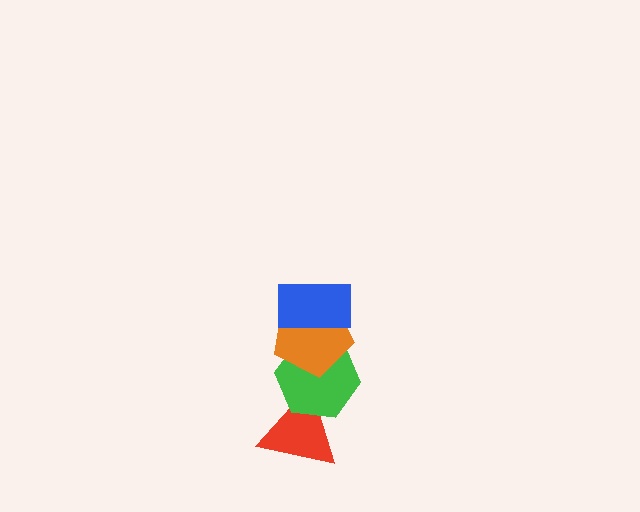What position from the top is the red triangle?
The red triangle is 4th from the top.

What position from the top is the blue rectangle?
The blue rectangle is 1st from the top.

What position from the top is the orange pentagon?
The orange pentagon is 2nd from the top.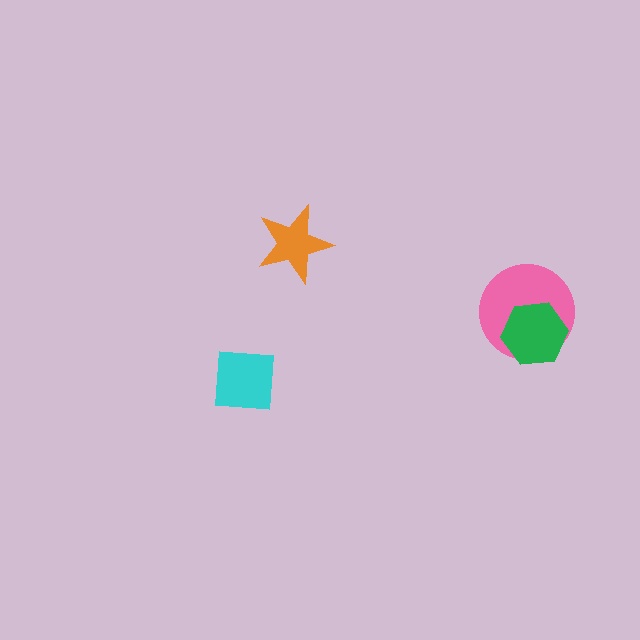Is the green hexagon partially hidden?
No, no other shape covers it.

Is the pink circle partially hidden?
Yes, it is partially covered by another shape.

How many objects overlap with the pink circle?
1 object overlaps with the pink circle.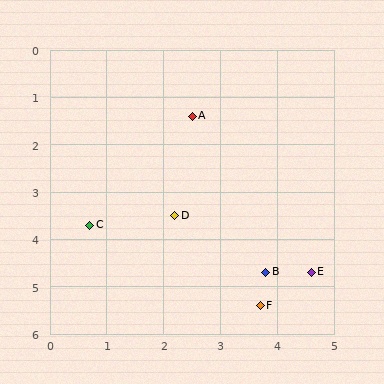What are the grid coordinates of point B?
Point B is at approximately (3.8, 4.7).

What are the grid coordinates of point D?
Point D is at approximately (2.2, 3.5).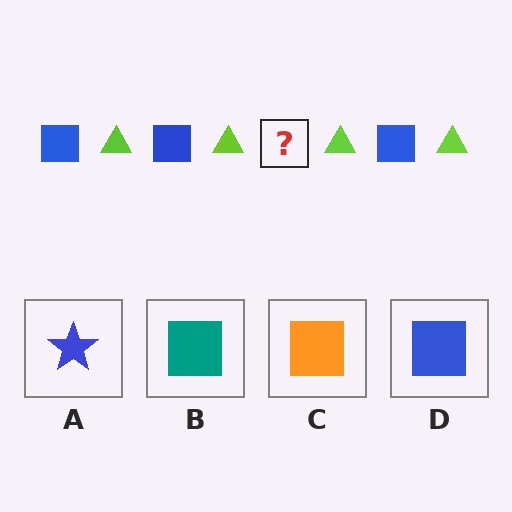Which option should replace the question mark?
Option D.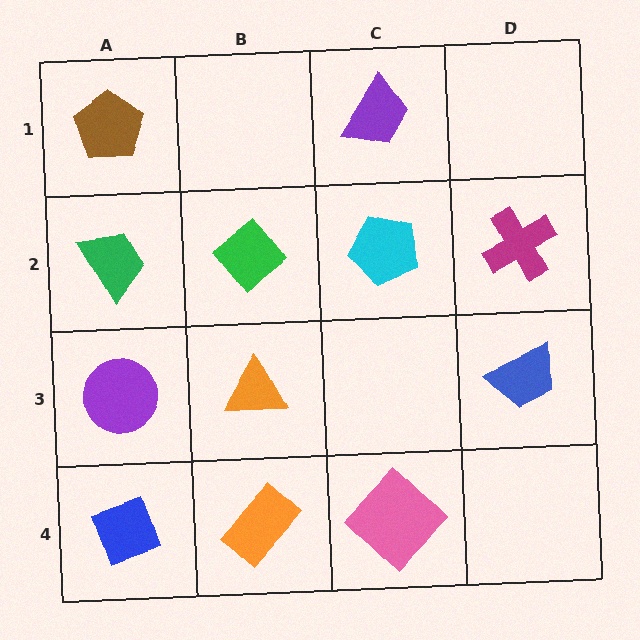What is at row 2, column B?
A green diamond.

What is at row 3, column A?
A purple circle.